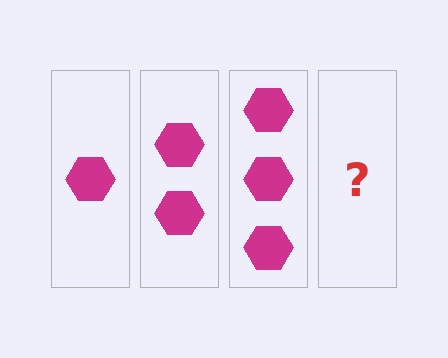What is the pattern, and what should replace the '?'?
The pattern is that each step adds one more hexagon. The '?' should be 4 hexagons.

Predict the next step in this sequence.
The next step is 4 hexagons.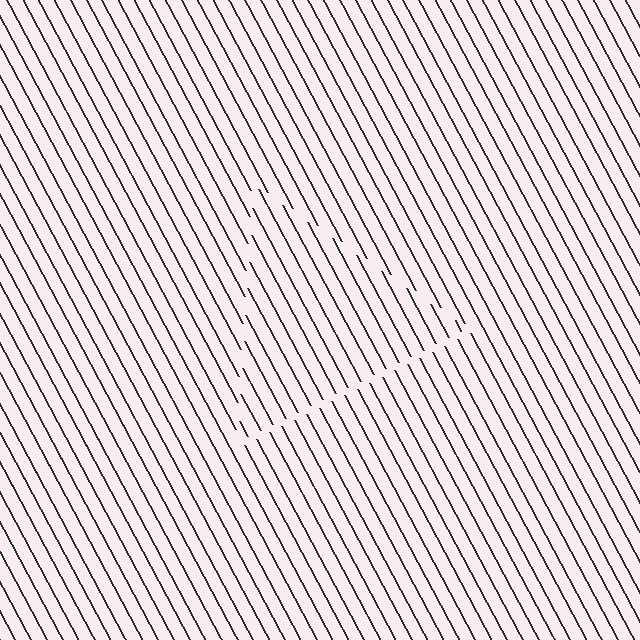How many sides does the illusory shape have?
3 sides — the line-ends trace a triangle.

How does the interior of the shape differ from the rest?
The interior of the shape contains the same grating, shifted by half a period — the contour is defined by the phase discontinuity where line-ends from the inner and outer gratings abut.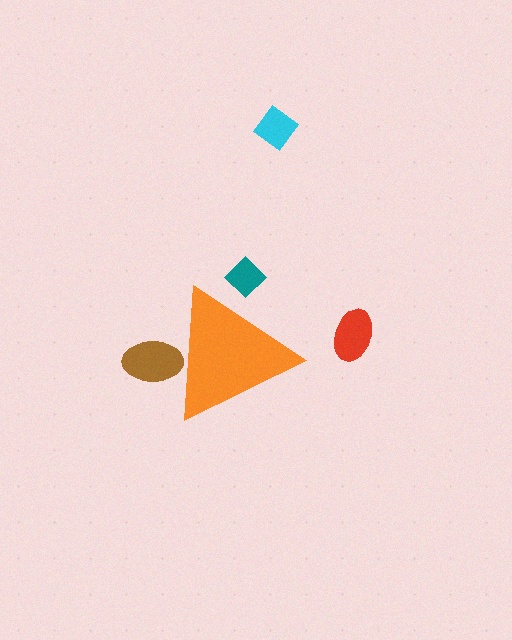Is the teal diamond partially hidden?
Yes, the teal diamond is partially hidden behind the orange triangle.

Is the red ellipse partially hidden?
No, the red ellipse is fully visible.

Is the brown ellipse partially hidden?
Yes, the brown ellipse is partially hidden behind the orange triangle.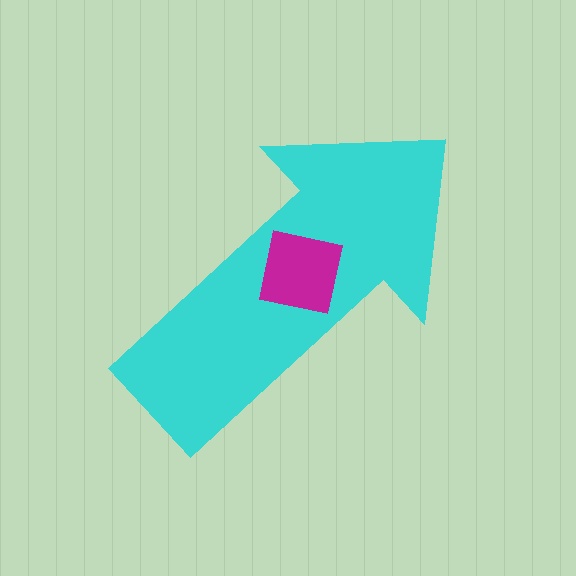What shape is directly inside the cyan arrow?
The magenta square.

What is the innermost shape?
The magenta square.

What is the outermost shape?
The cyan arrow.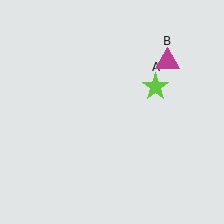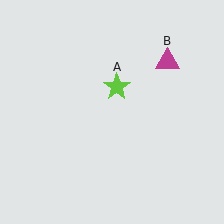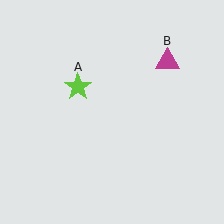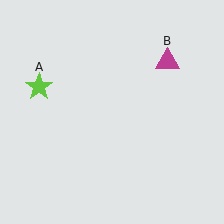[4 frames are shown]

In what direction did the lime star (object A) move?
The lime star (object A) moved left.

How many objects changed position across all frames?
1 object changed position: lime star (object A).